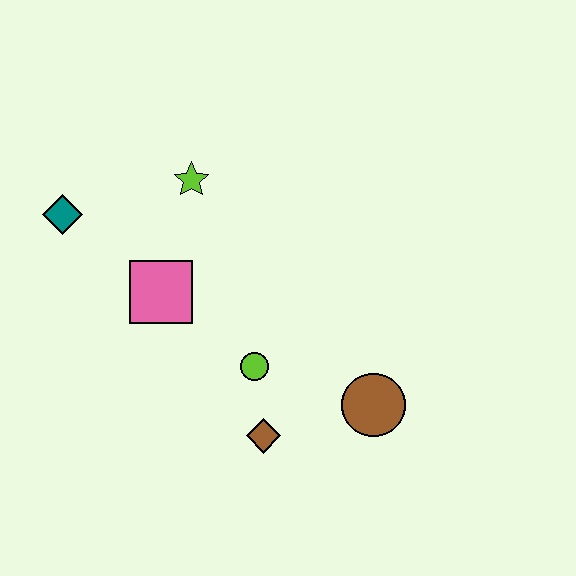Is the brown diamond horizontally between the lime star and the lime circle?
No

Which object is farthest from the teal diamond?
The brown circle is farthest from the teal diamond.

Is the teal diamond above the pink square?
Yes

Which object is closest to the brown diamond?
The lime circle is closest to the brown diamond.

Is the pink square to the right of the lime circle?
No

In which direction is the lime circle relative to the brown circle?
The lime circle is to the left of the brown circle.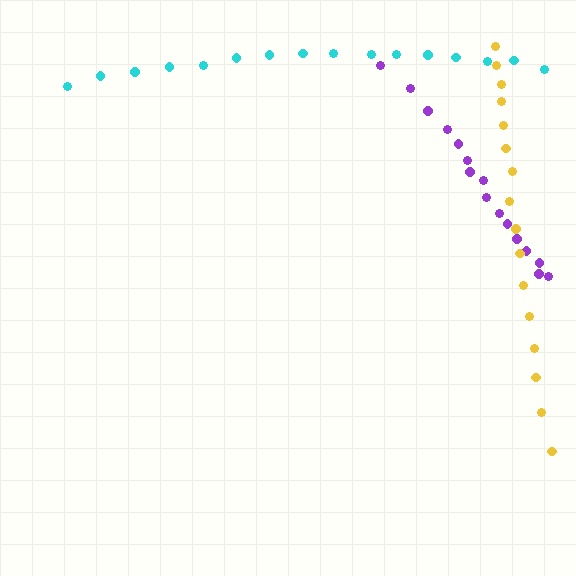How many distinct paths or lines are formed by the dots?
There are 3 distinct paths.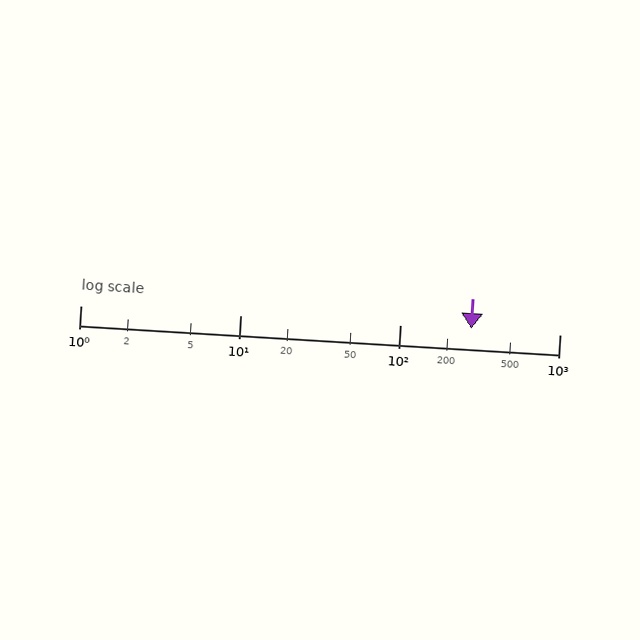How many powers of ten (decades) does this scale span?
The scale spans 3 decades, from 1 to 1000.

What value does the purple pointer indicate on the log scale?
The pointer indicates approximately 280.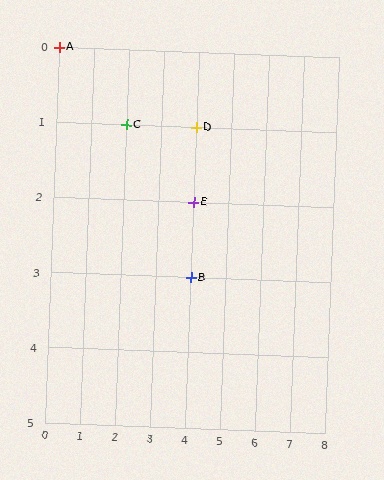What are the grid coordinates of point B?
Point B is at grid coordinates (4, 3).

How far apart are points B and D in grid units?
Points B and D are 2 rows apart.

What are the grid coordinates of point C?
Point C is at grid coordinates (2, 1).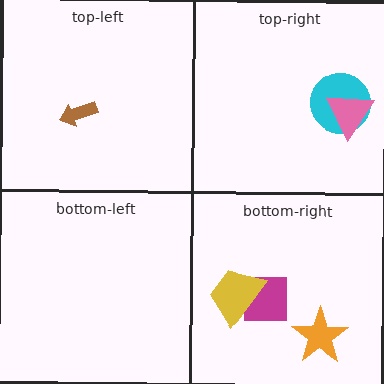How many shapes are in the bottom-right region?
3.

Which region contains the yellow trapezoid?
The bottom-right region.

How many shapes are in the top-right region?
2.